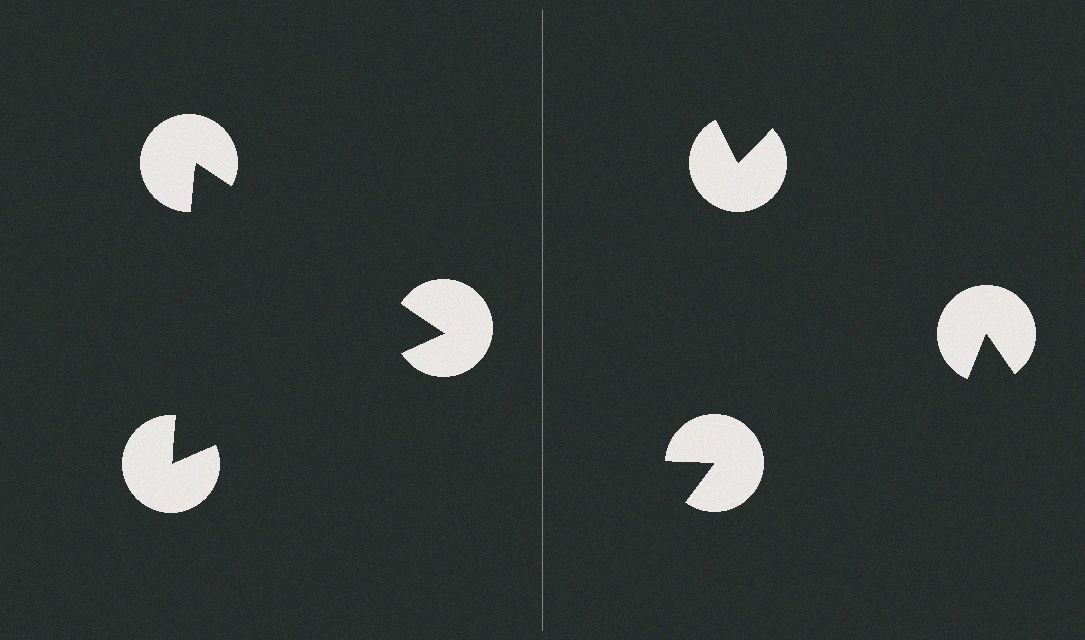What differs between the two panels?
The pac-man discs are positioned identically on both sides; only the wedge orientations differ. On the left they align to a triangle; on the right they are misaligned.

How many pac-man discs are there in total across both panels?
6 — 3 on each side.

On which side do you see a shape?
An illusory triangle appears on the left side. On the right side the wedge cuts are rotated, so no coherent shape forms.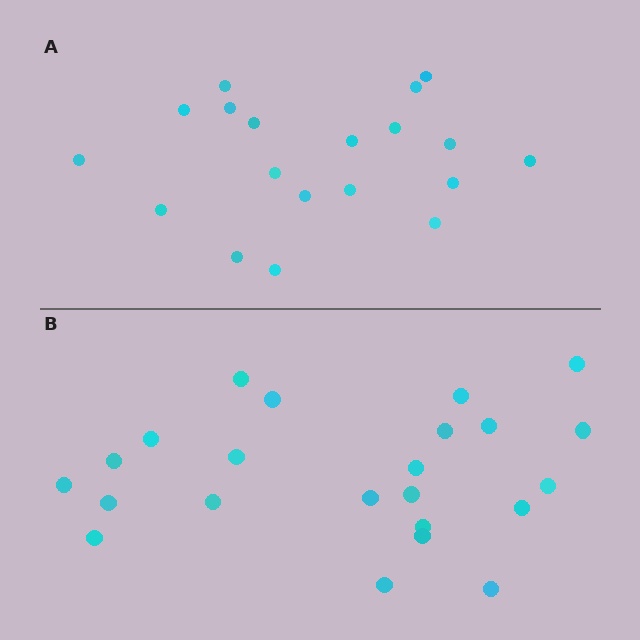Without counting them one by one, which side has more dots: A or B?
Region B (the bottom region) has more dots.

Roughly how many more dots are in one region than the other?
Region B has about 4 more dots than region A.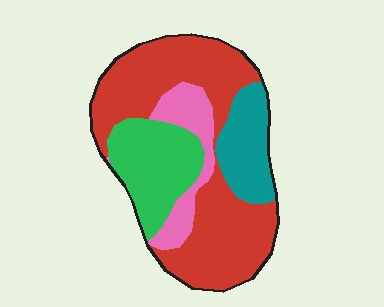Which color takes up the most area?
Red, at roughly 50%.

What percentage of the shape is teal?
Teal covers around 15% of the shape.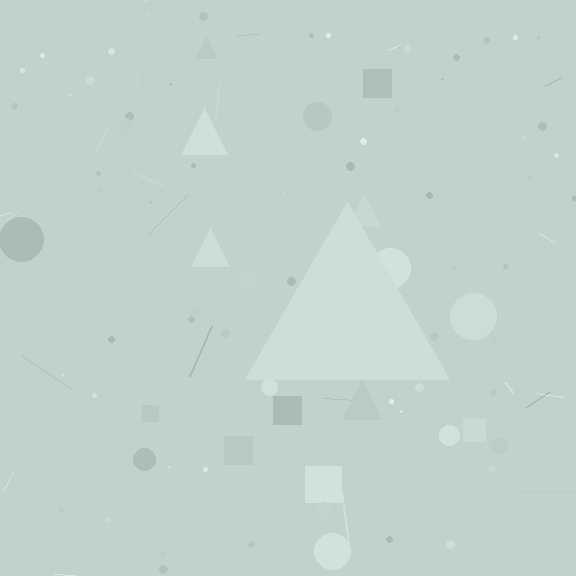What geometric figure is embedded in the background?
A triangle is embedded in the background.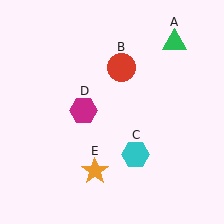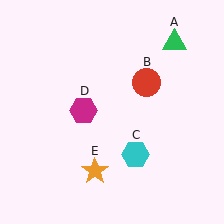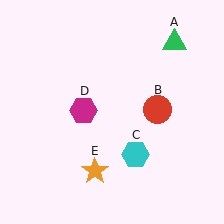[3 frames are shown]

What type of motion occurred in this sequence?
The red circle (object B) rotated clockwise around the center of the scene.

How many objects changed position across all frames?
1 object changed position: red circle (object B).